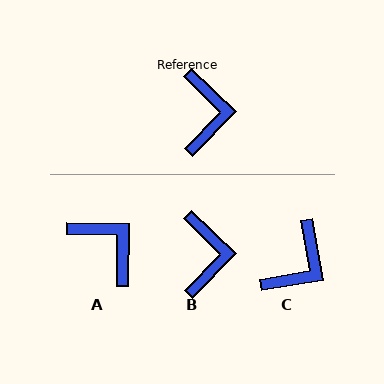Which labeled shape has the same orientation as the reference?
B.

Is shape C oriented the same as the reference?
No, it is off by about 36 degrees.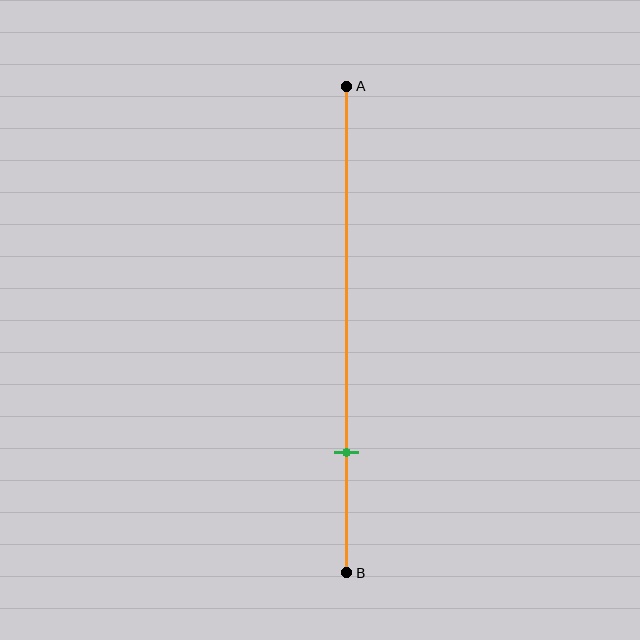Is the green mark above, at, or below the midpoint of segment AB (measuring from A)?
The green mark is below the midpoint of segment AB.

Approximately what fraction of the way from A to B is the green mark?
The green mark is approximately 75% of the way from A to B.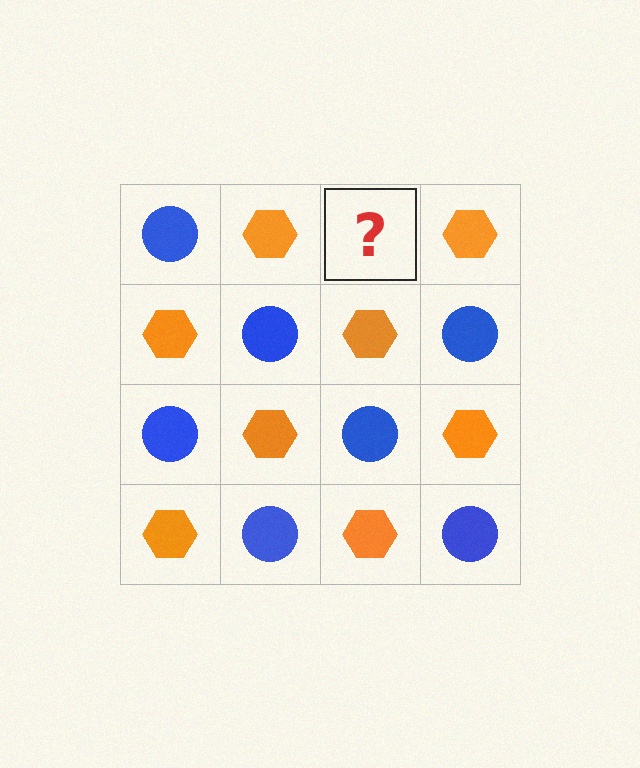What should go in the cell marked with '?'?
The missing cell should contain a blue circle.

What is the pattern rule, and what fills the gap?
The rule is that it alternates blue circle and orange hexagon in a checkerboard pattern. The gap should be filled with a blue circle.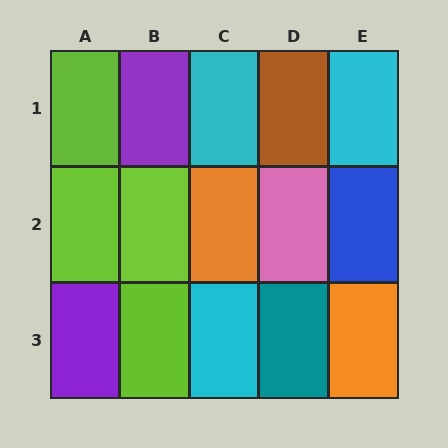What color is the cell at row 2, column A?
Lime.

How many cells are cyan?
3 cells are cyan.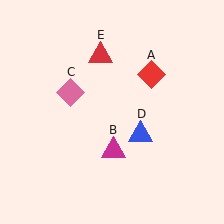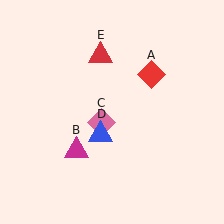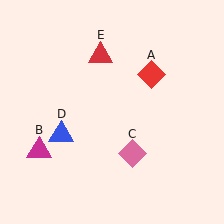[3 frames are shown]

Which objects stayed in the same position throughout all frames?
Red diamond (object A) and red triangle (object E) remained stationary.